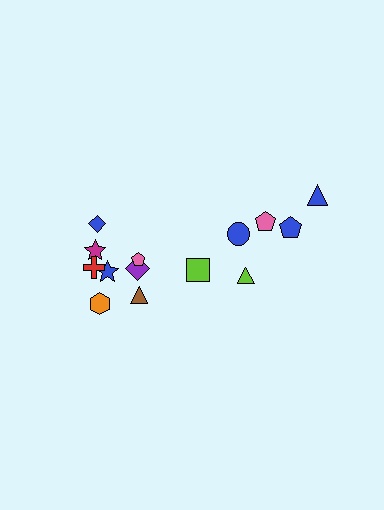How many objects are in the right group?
There are 6 objects.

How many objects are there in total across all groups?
There are 14 objects.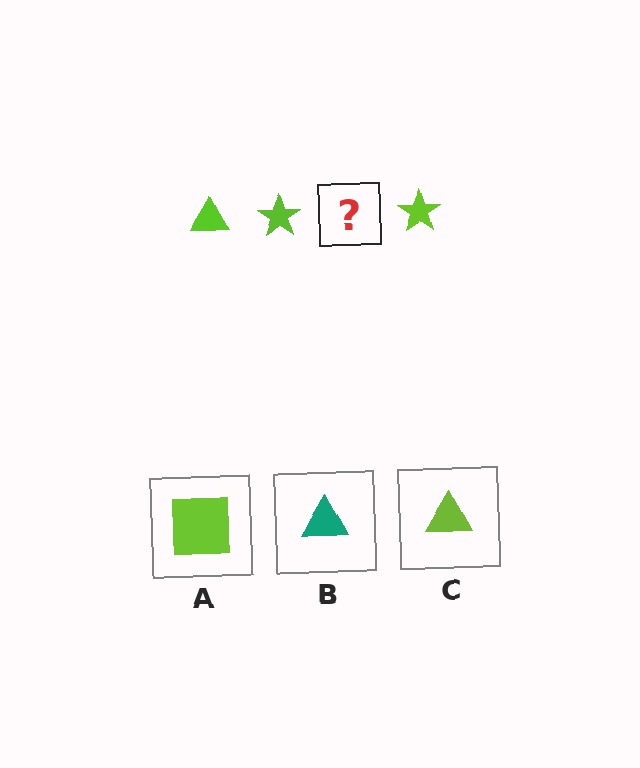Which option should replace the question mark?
Option C.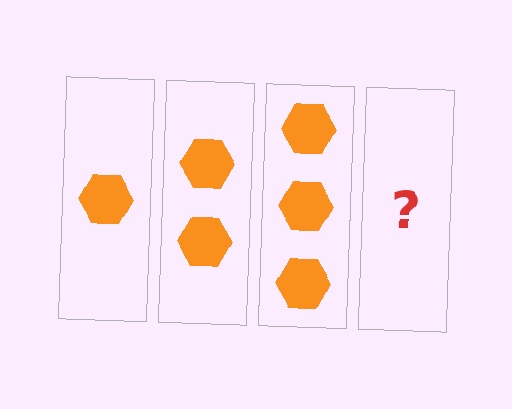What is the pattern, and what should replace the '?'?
The pattern is that each step adds one more hexagon. The '?' should be 4 hexagons.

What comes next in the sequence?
The next element should be 4 hexagons.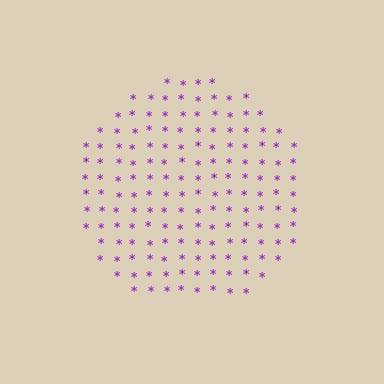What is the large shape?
The large shape is a circle.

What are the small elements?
The small elements are asterisks.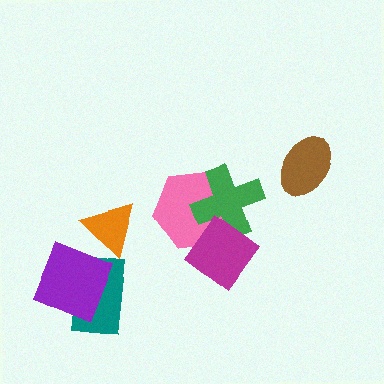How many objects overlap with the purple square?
1 object overlaps with the purple square.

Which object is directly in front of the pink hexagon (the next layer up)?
The green cross is directly in front of the pink hexagon.